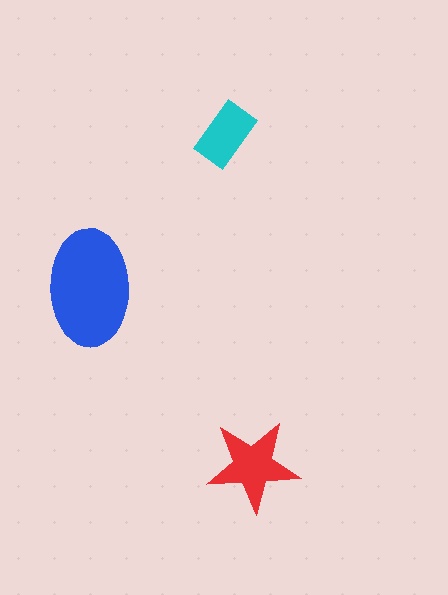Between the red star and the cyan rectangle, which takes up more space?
The red star.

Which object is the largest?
The blue ellipse.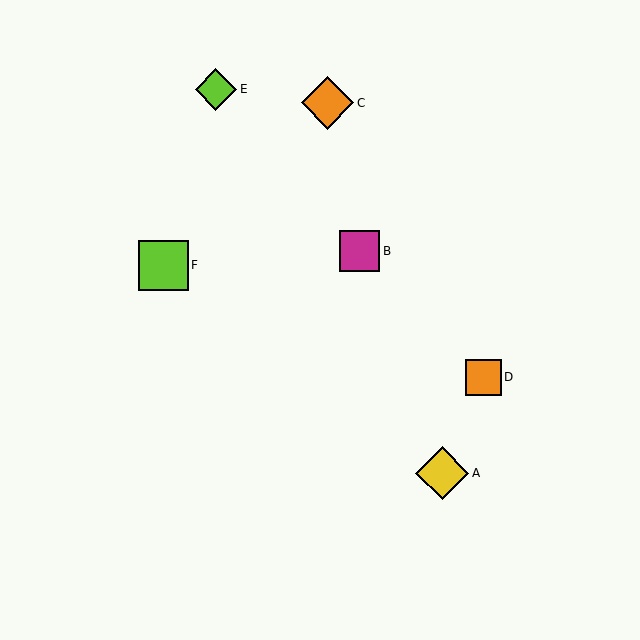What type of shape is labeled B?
Shape B is a magenta square.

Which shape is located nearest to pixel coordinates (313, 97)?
The orange diamond (labeled C) at (327, 103) is nearest to that location.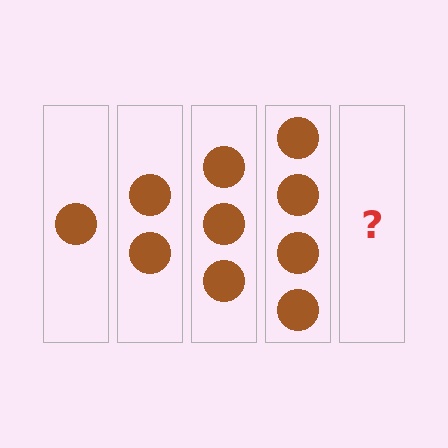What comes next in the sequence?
The next element should be 5 circles.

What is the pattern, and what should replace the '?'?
The pattern is that each step adds one more circle. The '?' should be 5 circles.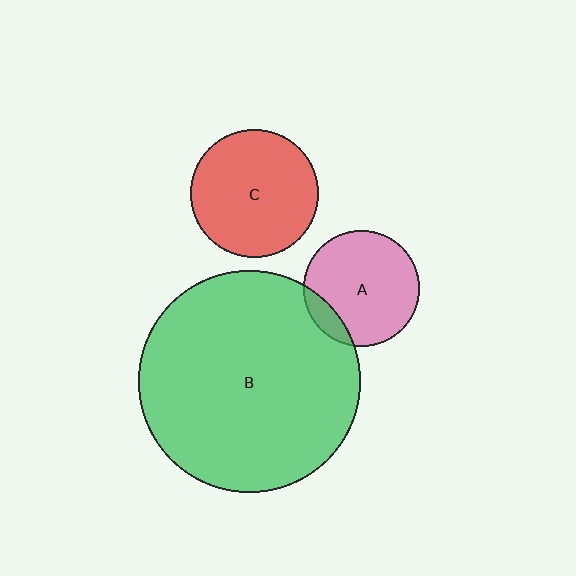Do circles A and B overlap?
Yes.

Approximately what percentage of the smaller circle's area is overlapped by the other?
Approximately 10%.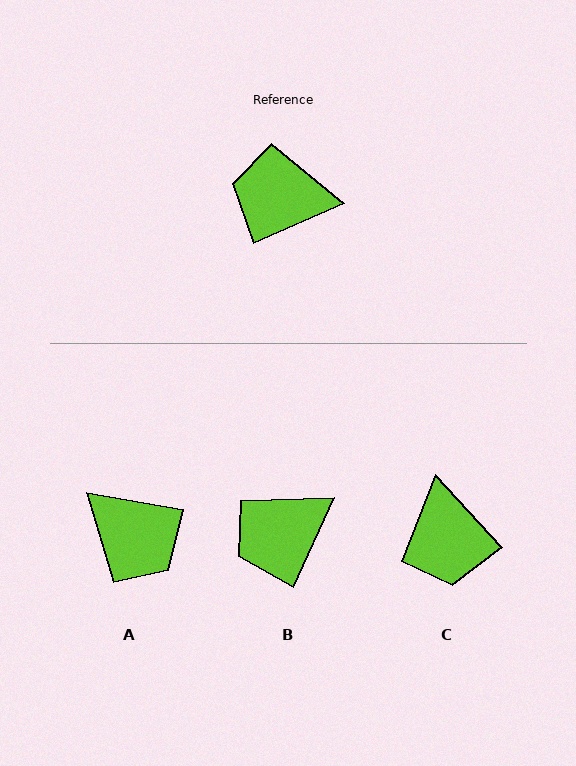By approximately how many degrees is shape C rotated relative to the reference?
Approximately 108 degrees counter-clockwise.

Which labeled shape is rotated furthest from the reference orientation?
A, about 147 degrees away.